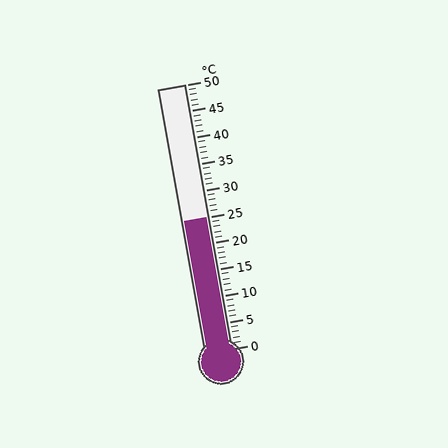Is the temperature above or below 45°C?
The temperature is below 45°C.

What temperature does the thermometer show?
The thermometer shows approximately 25°C.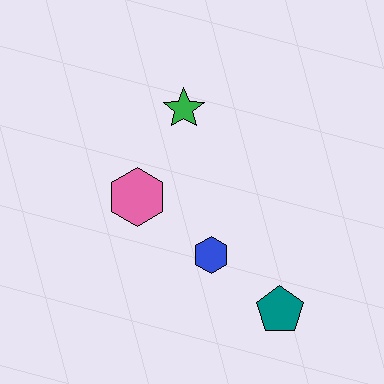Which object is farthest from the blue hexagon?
The green star is farthest from the blue hexagon.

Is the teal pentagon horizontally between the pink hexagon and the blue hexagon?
No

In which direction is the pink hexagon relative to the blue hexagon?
The pink hexagon is to the left of the blue hexagon.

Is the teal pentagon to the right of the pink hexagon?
Yes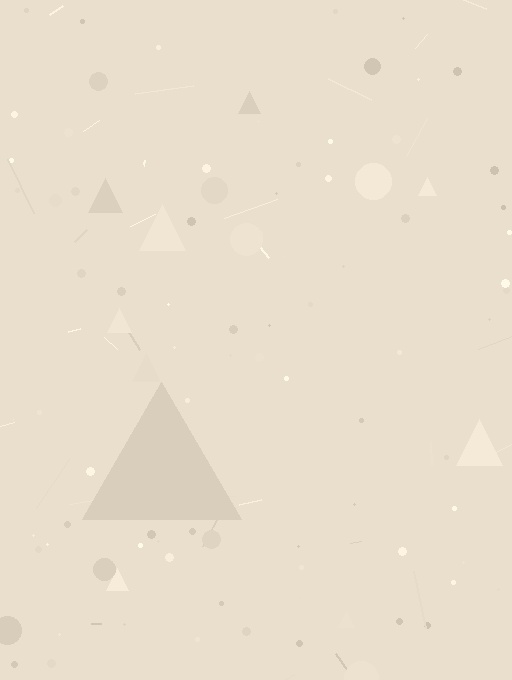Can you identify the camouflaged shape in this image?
The camouflaged shape is a triangle.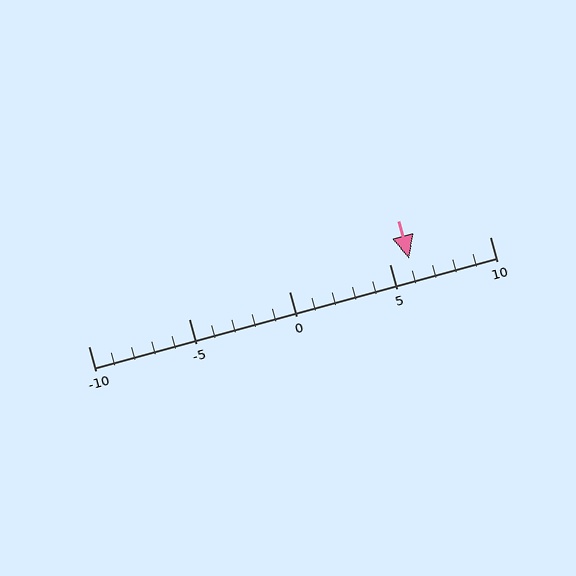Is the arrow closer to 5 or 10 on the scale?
The arrow is closer to 5.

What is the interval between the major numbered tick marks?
The major tick marks are spaced 5 units apart.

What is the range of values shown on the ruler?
The ruler shows values from -10 to 10.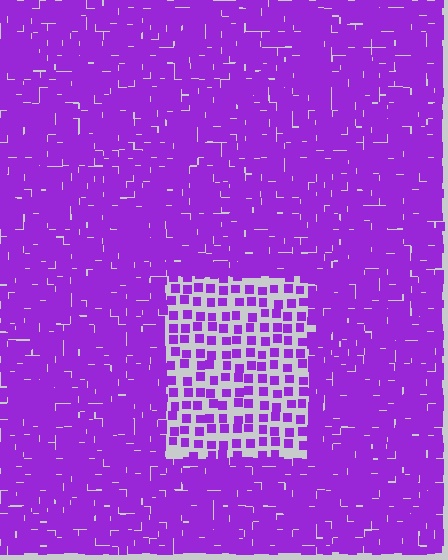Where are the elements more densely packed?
The elements are more densely packed outside the rectangle boundary.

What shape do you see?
I see a rectangle.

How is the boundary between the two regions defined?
The boundary is defined by a change in element density (approximately 2.6x ratio). All elements are the same color, size, and shape.